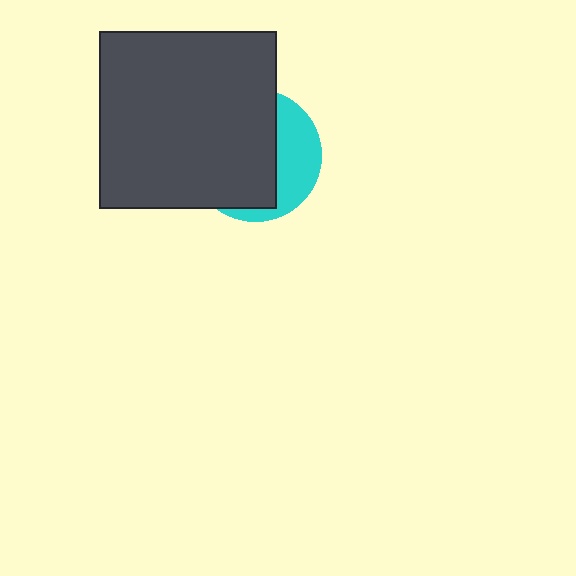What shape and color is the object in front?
The object in front is a dark gray square.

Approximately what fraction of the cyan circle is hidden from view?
Roughly 67% of the cyan circle is hidden behind the dark gray square.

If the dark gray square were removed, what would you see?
You would see the complete cyan circle.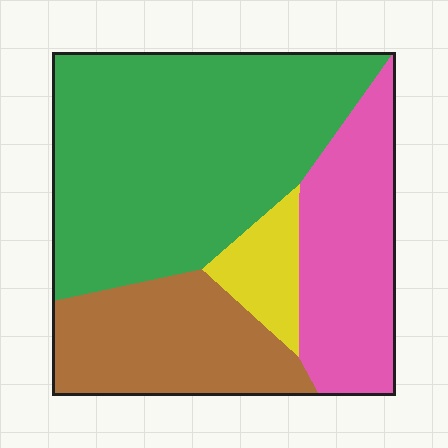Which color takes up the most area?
Green, at roughly 50%.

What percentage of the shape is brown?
Brown covers about 20% of the shape.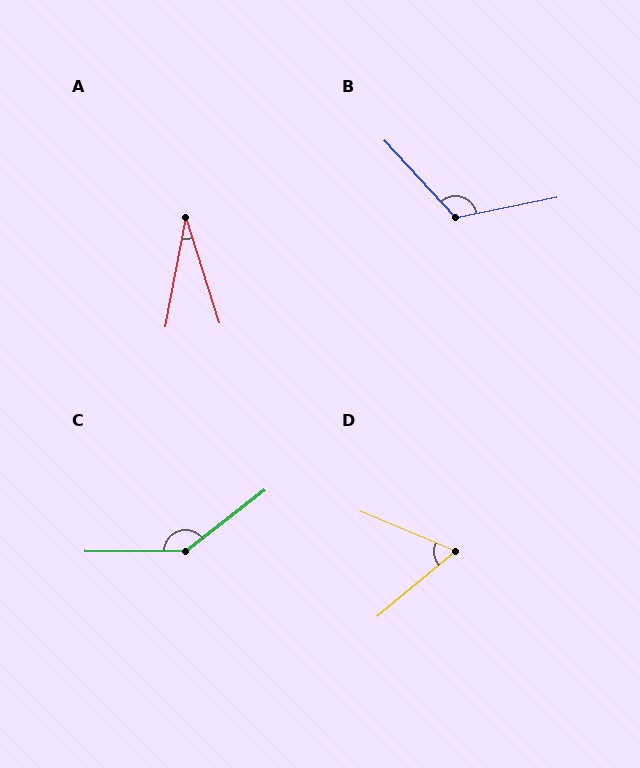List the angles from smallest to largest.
A (28°), D (63°), B (121°), C (142°).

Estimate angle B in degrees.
Approximately 121 degrees.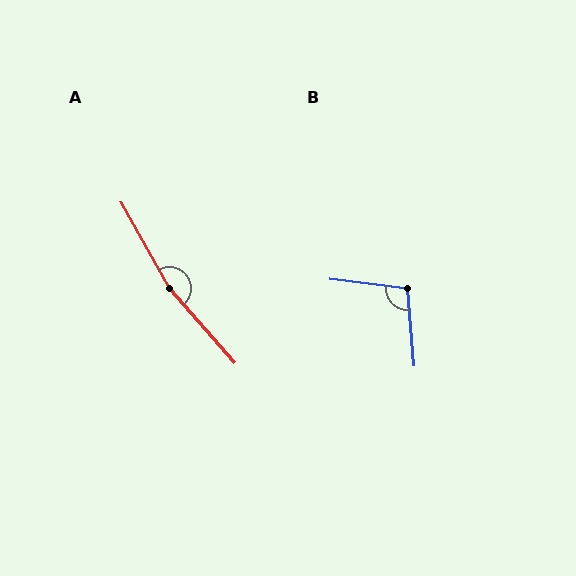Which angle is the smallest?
B, at approximately 101 degrees.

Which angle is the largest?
A, at approximately 167 degrees.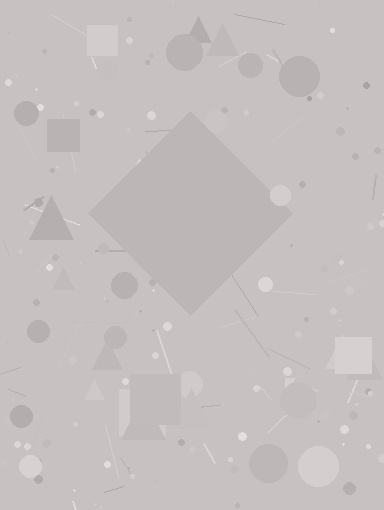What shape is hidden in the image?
A diamond is hidden in the image.